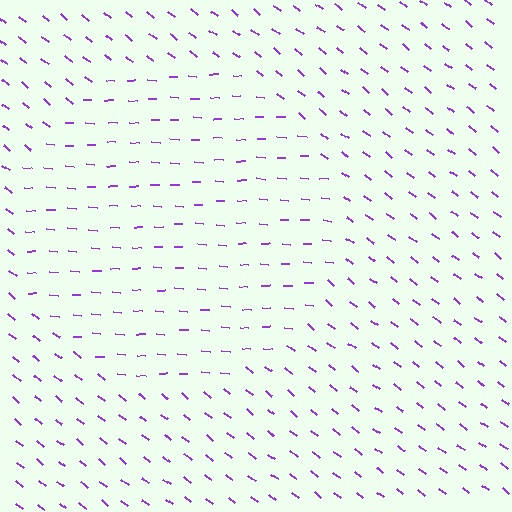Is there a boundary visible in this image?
Yes, there is a texture boundary formed by a change in line orientation.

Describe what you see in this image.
The image is filled with small purple line segments. A circle region in the image has lines oriented differently from the surrounding lines, creating a visible texture boundary.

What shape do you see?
I see a circle.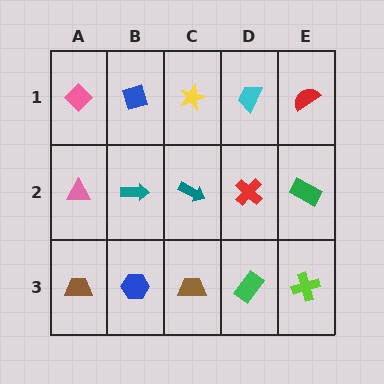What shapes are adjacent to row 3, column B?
A teal arrow (row 2, column B), a brown trapezoid (row 3, column A), a brown trapezoid (row 3, column C).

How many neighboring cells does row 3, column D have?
3.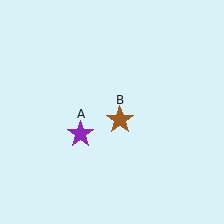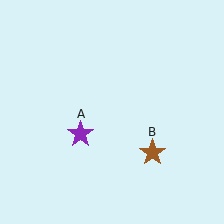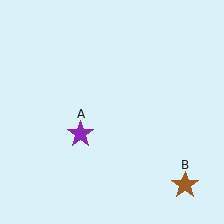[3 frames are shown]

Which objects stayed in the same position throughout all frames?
Purple star (object A) remained stationary.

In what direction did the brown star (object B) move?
The brown star (object B) moved down and to the right.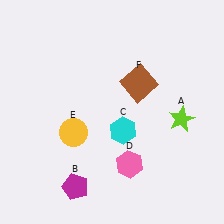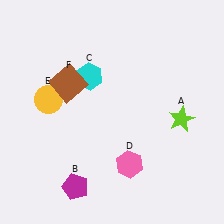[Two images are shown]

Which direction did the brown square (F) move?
The brown square (F) moved left.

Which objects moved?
The objects that moved are: the cyan hexagon (C), the yellow circle (E), the brown square (F).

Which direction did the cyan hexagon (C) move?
The cyan hexagon (C) moved up.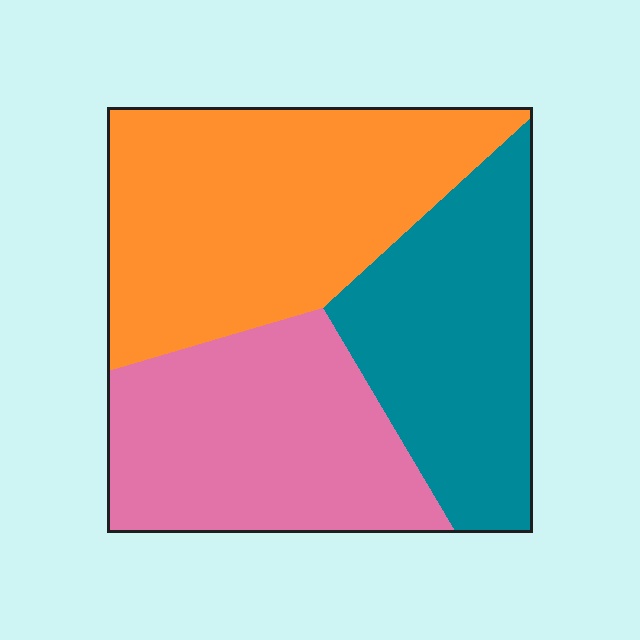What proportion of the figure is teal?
Teal covers 29% of the figure.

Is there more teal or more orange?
Orange.